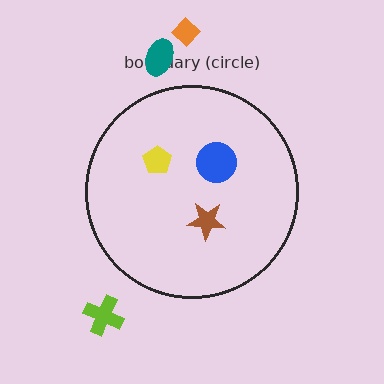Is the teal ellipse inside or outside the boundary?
Outside.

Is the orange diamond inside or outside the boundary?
Outside.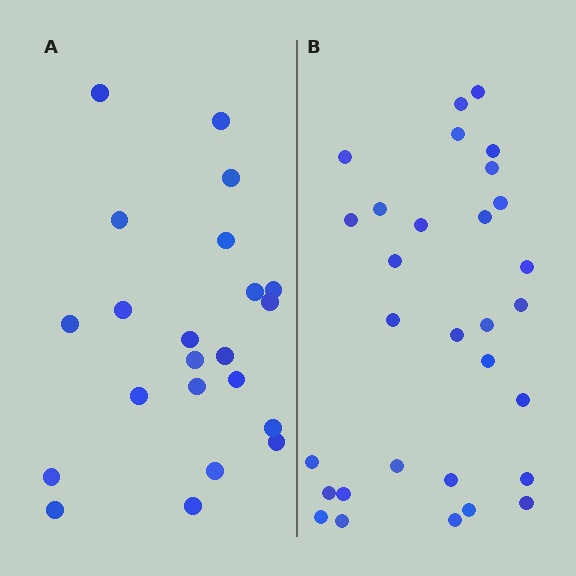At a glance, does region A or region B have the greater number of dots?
Region B (the right region) has more dots.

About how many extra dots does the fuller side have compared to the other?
Region B has roughly 8 or so more dots than region A.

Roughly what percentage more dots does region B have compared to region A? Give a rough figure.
About 35% more.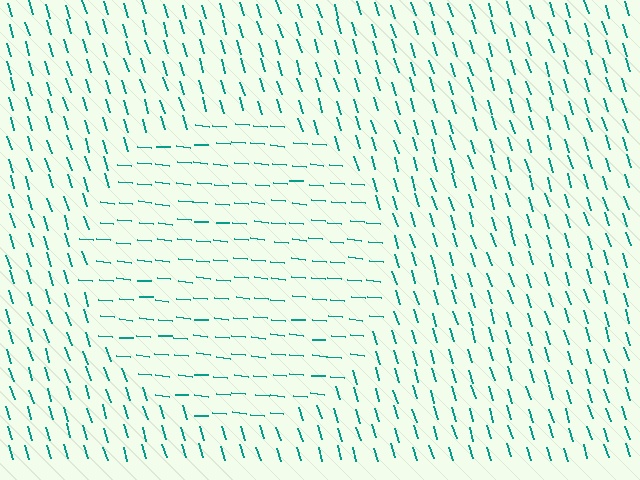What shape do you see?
I see a circle.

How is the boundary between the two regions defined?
The boundary is defined purely by a change in line orientation (approximately 68 degrees difference). All lines are the same color and thickness.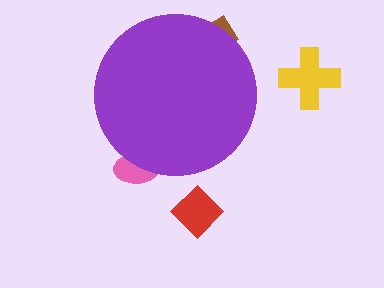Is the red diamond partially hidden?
No, the red diamond is fully visible.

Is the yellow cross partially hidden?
No, the yellow cross is fully visible.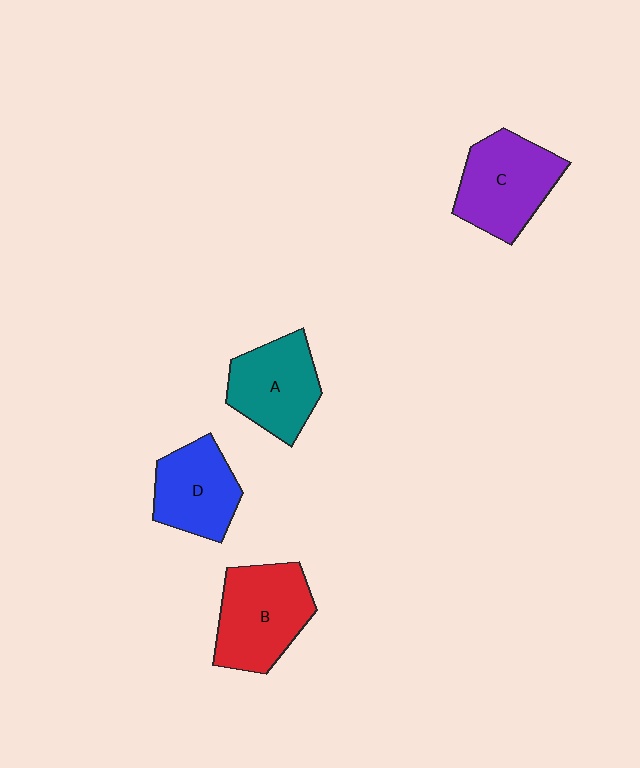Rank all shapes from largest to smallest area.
From largest to smallest: B (red), C (purple), A (teal), D (blue).